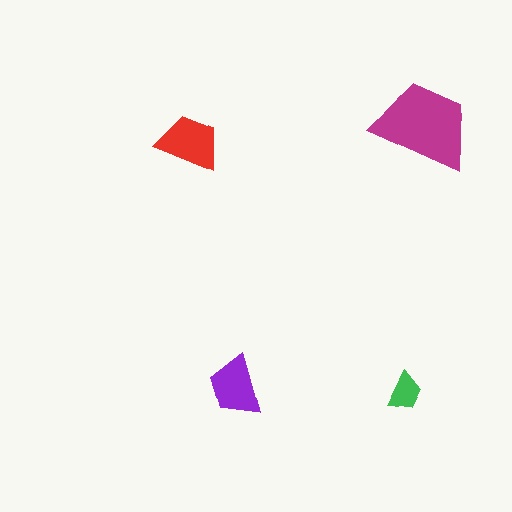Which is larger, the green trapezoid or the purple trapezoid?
The purple one.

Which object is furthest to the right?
The magenta trapezoid is rightmost.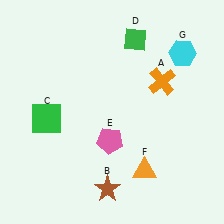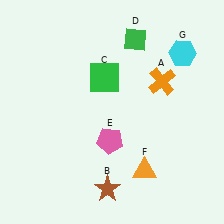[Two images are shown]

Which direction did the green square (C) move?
The green square (C) moved right.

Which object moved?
The green square (C) moved right.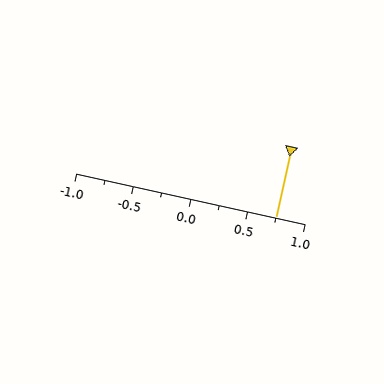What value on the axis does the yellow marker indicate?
The marker indicates approximately 0.75.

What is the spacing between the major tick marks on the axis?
The major ticks are spaced 0.5 apart.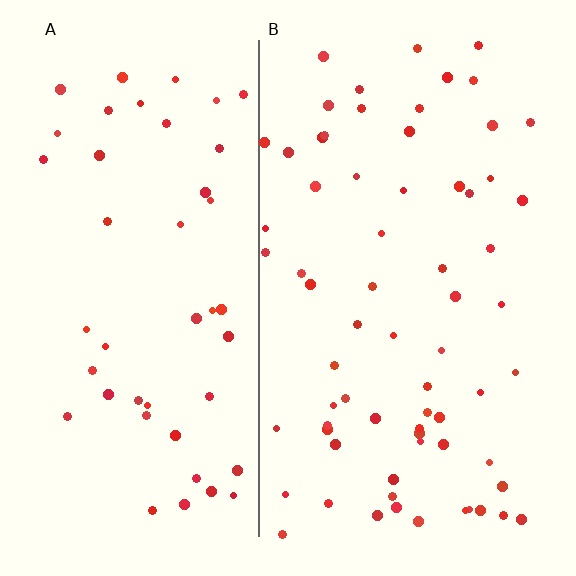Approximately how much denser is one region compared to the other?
Approximately 1.5× — region B over region A.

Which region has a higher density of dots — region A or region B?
B (the right).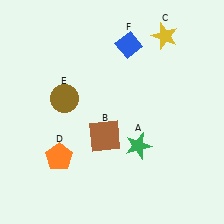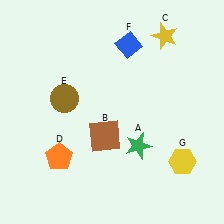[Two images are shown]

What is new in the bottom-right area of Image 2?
A yellow hexagon (G) was added in the bottom-right area of Image 2.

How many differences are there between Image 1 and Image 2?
There is 1 difference between the two images.